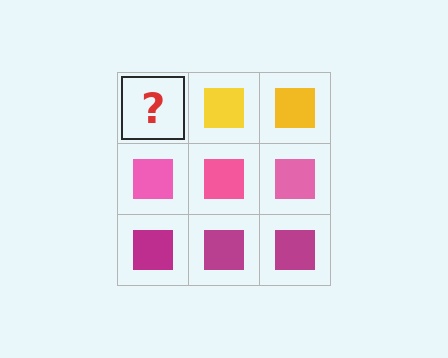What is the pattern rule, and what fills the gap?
The rule is that each row has a consistent color. The gap should be filled with a yellow square.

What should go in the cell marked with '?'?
The missing cell should contain a yellow square.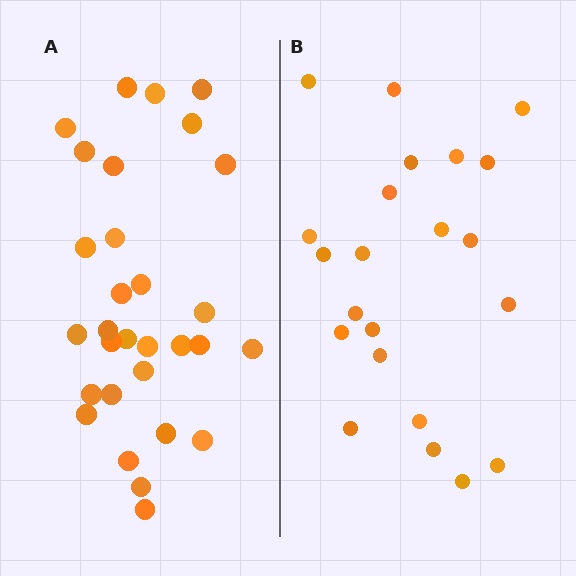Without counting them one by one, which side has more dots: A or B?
Region A (the left region) has more dots.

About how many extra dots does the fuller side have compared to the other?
Region A has roughly 8 or so more dots than region B.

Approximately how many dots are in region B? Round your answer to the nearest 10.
About 20 dots. (The exact count is 22, which rounds to 20.)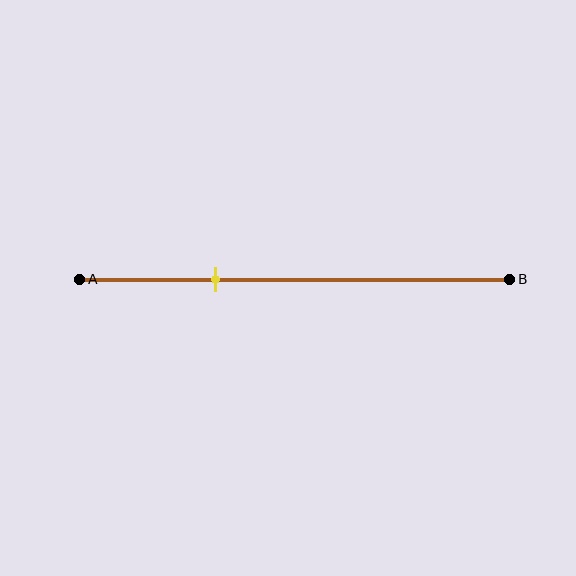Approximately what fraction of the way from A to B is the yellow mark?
The yellow mark is approximately 30% of the way from A to B.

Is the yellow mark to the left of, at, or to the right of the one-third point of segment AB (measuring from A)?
The yellow mark is approximately at the one-third point of segment AB.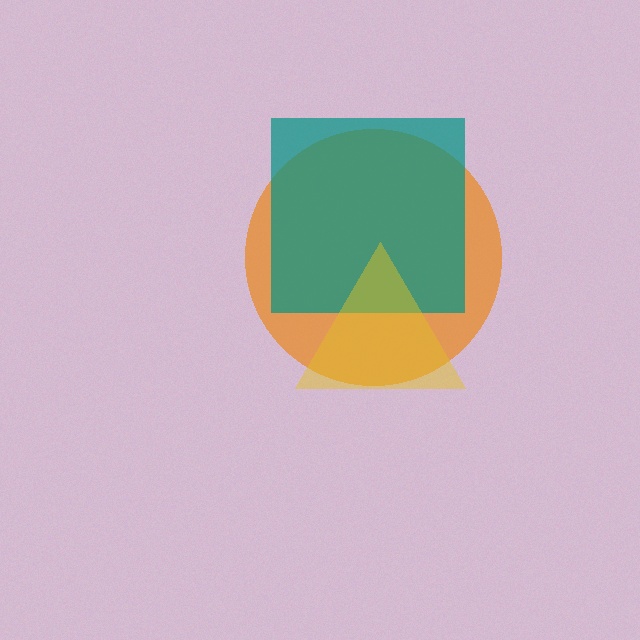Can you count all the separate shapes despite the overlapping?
Yes, there are 3 separate shapes.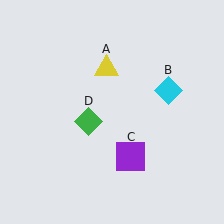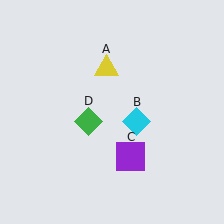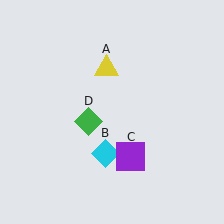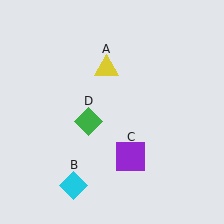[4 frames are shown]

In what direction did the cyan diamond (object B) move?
The cyan diamond (object B) moved down and to the left.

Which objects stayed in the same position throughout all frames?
Yellow triangle (object A) and purple square (object C) and green diamond (object D) remained stationary.